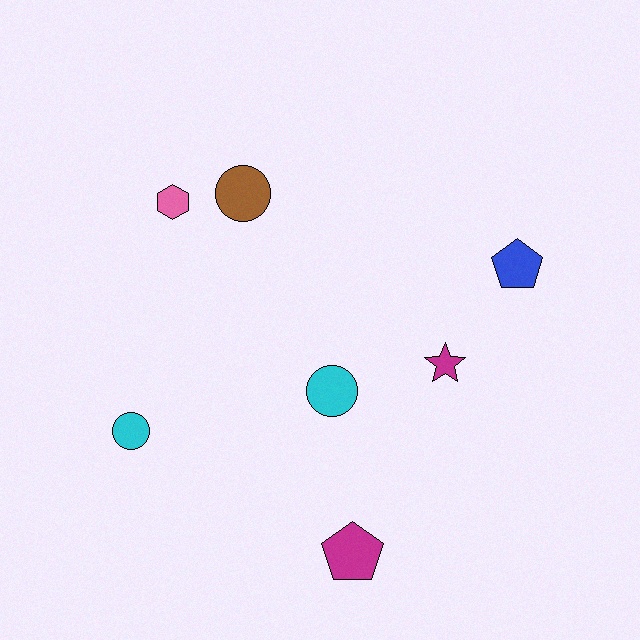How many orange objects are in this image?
There are no orange objects.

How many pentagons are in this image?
There are 2 pentagons.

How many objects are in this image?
There are 7 objects.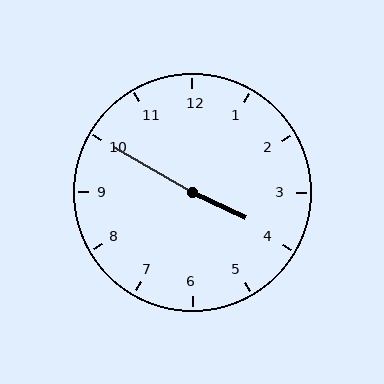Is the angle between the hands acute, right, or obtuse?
It is obtuse.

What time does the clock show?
3:50.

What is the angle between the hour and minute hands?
Approximately 175 degrees.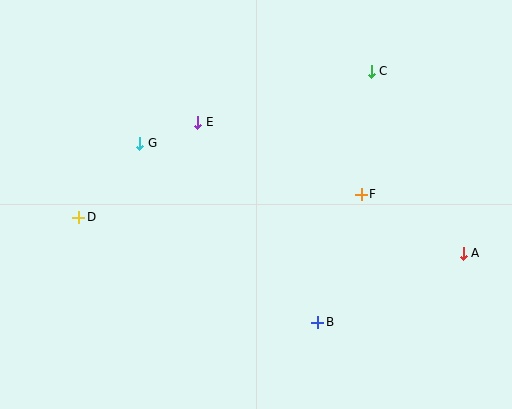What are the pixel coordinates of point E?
Point E is at (198, 122).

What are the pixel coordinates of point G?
Point G is at (140, 143).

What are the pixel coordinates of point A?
Point A is at (463, 253).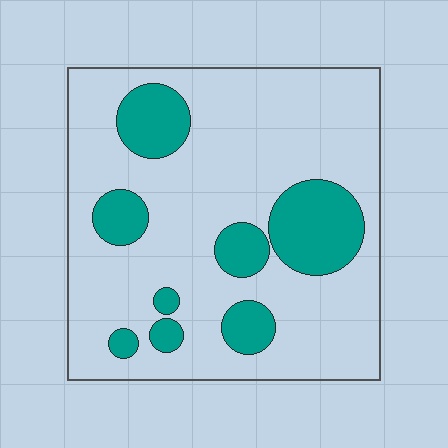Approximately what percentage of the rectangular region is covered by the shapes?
Approximately 20%.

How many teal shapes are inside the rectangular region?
8.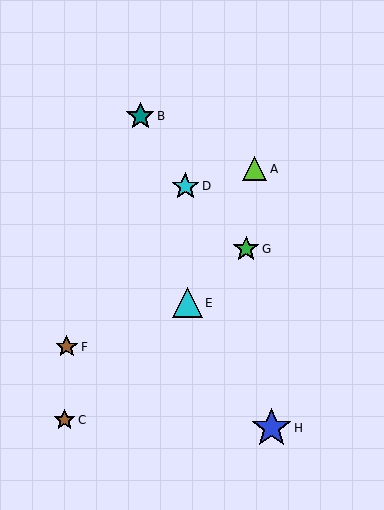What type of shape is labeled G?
Shape G is a green star.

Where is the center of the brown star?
The center of the brown star is at (65, 420).